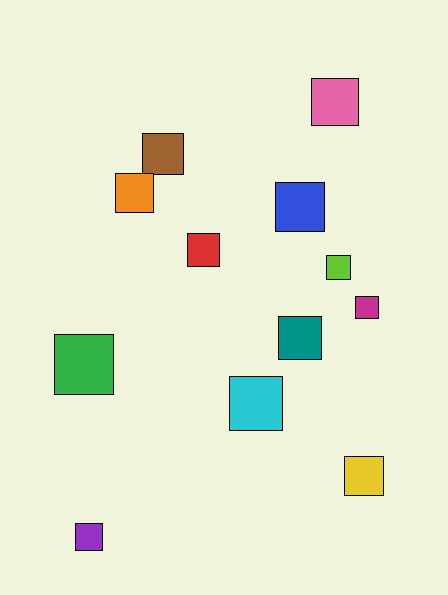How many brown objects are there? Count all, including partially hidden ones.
There is 1 brown object.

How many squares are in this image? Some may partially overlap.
There are 12 squares.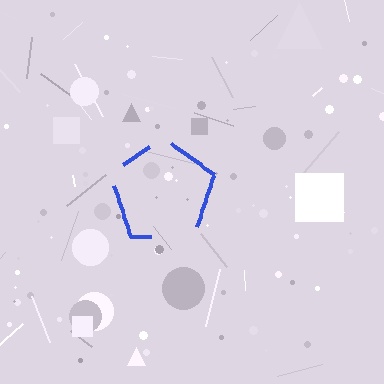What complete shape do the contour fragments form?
The contour fragments form a pentagon.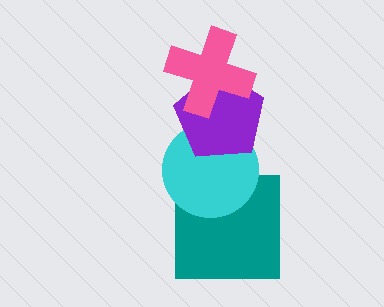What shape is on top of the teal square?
The cyan circle is on top of the teal square.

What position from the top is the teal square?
The teal square is 4th from the top.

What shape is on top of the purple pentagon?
The pink cross is on top of the purple pentagon.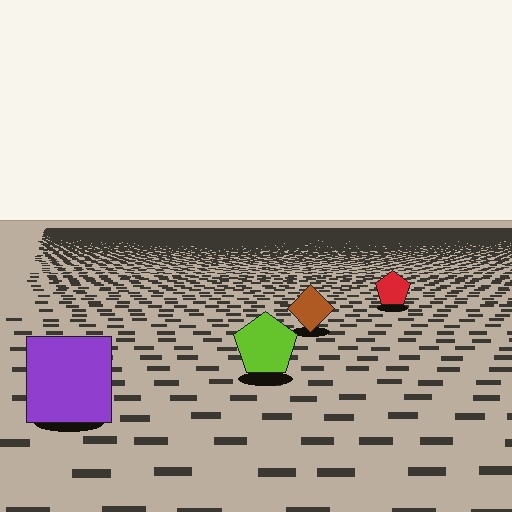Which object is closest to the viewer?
The purple square is closest. The texture marks near it are larger and more spread out.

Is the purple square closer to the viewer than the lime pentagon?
Yes. The purple square is closer — you can tell from the texture gradient: the ground texture is coarser near it.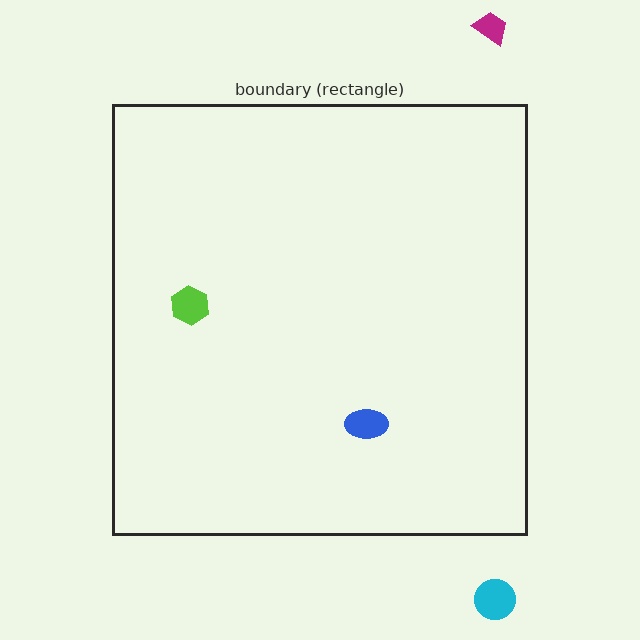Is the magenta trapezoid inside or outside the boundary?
Outside.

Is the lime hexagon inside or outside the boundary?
Inside.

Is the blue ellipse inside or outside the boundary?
Inside.